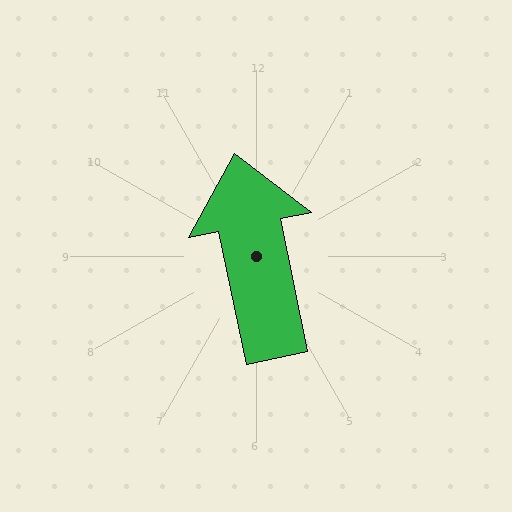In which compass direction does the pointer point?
North.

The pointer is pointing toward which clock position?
Roughly 12 o'clock.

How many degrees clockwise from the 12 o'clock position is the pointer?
Approximately 348 degrees.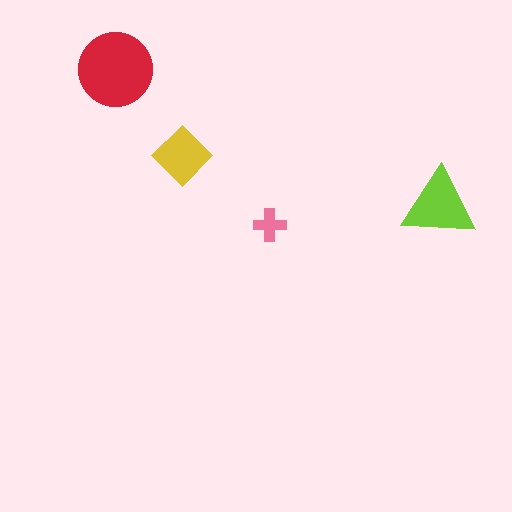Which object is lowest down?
The pink cross is bottommost.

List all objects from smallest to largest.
The pink cross, the yellow diamond, the lime triangle, the red circle.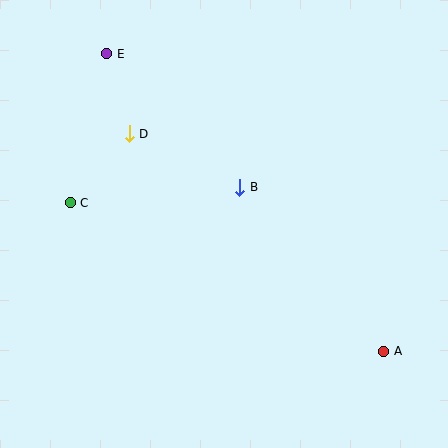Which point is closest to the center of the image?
Point B at (240, 187) is closest to the center.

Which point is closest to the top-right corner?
Point B is closest to the top-right corner.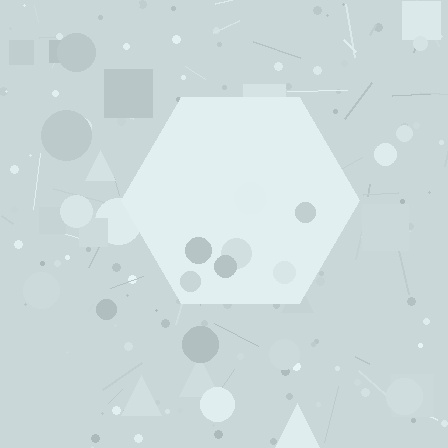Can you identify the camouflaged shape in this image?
The camouflaged shape is a hexagon.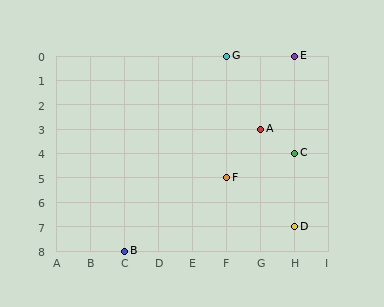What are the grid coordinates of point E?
Point E is at grid coordinates (H, 0).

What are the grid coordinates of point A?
Point A is at grid coordinates (G, 3).